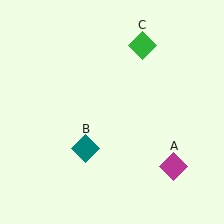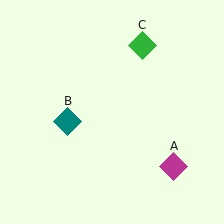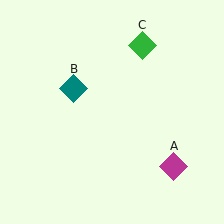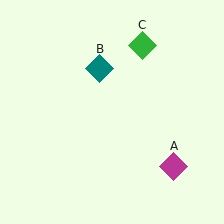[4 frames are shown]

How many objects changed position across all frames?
1 object changed position: teal diamond (object B).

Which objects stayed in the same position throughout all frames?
Magenta diamond (object A) and green diamond (object C) remained stationary.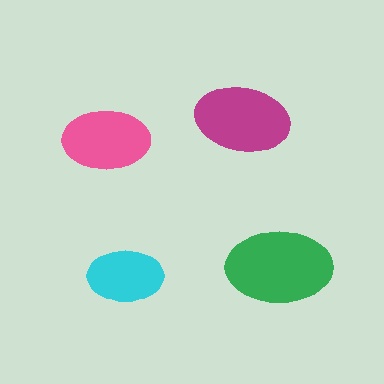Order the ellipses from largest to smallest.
the green one, the magenta one, the pink one, the cyan one.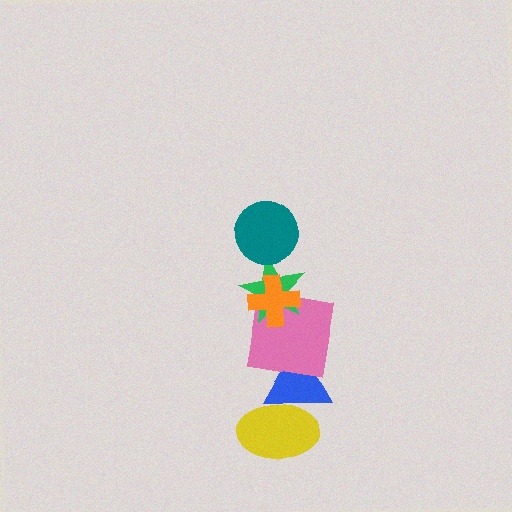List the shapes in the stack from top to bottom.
From top to bottom: the teal circle, the orange cross, the green star, the pink square, the blue triangle, the yellow ellipse.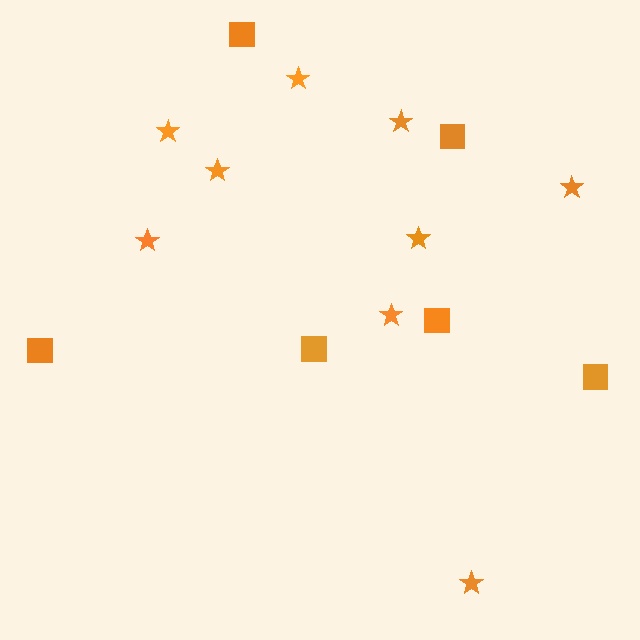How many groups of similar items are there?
There are 2 groups: one group of stars (9) and one group of squares (6).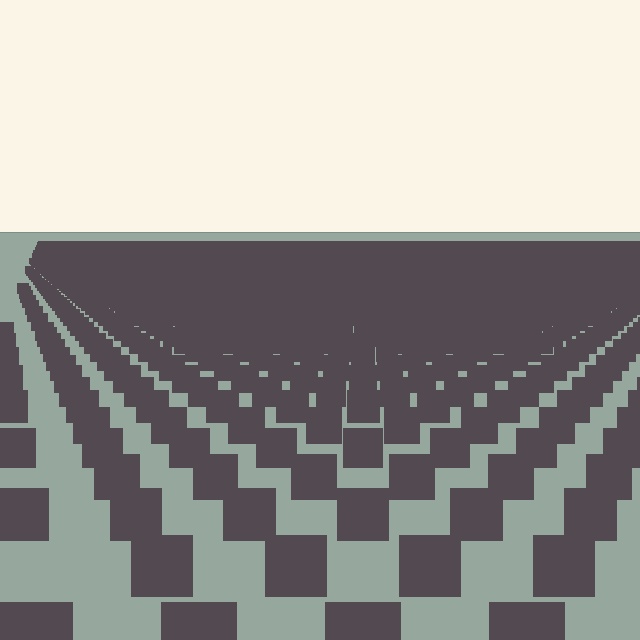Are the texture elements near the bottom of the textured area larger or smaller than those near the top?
Larger. Near the bottom, elements are closer to the viewer and appear at a bigger on-screen size.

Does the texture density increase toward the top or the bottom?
Density increases toward the top.